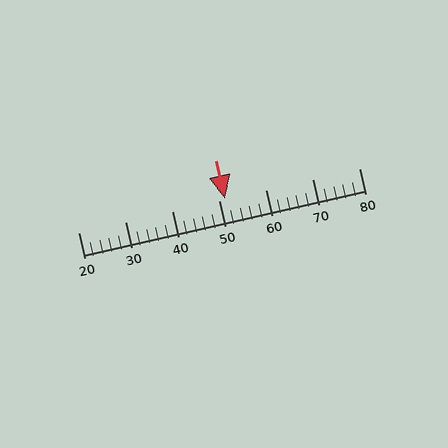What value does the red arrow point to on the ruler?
The red arrow points to approximately 51.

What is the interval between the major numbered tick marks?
The major tick marks are spaced 10 units apart.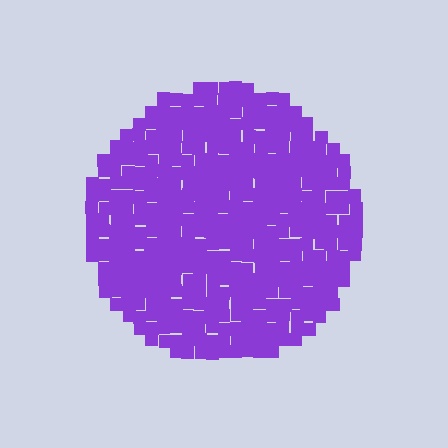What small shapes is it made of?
It is made of small squares.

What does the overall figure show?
The overall figure shows a circle.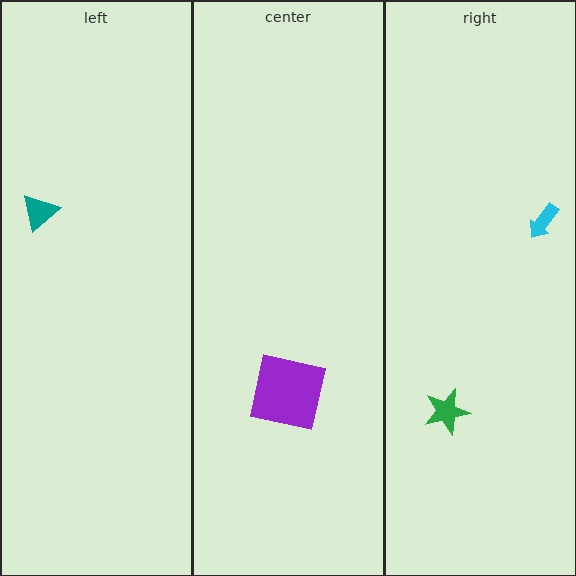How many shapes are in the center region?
1.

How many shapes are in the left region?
1.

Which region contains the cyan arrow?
The right region.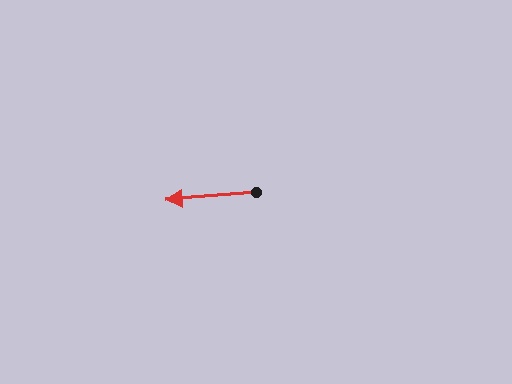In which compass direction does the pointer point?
West.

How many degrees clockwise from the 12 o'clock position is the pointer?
Approximately 265 degrees.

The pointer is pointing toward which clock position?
Roughly 9 o'clock.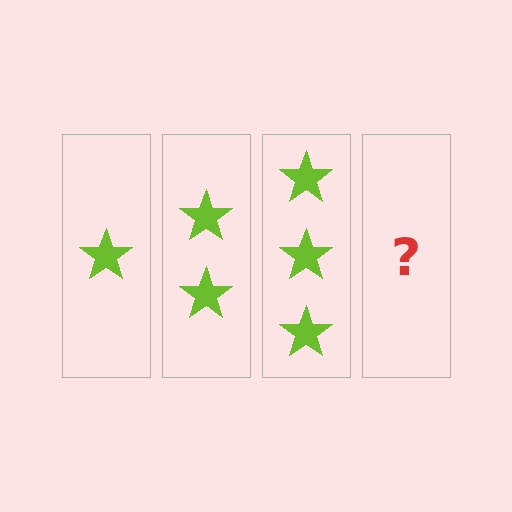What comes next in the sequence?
The next element should be 4 stars.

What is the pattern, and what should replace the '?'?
The pattern is that each step adds one more star. The '?' should be 4 stars.